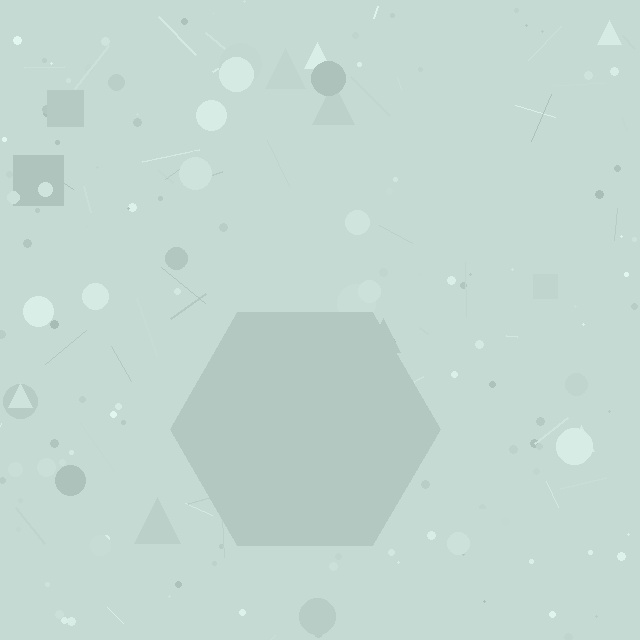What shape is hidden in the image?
A hexagon is hidden in the image.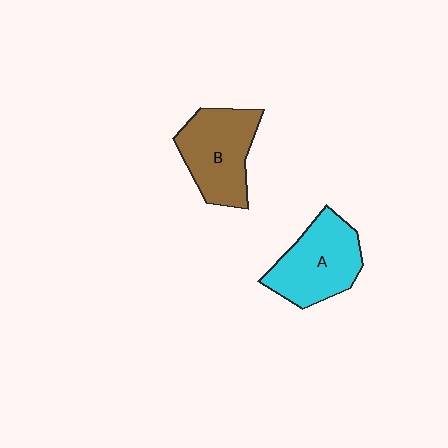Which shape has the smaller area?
Shape B (brown).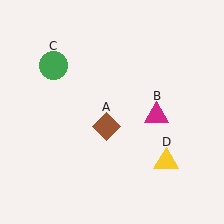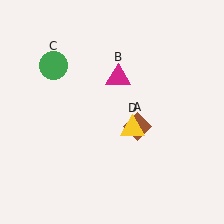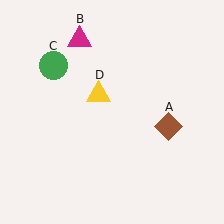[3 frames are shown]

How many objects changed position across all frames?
3 objects changed position: brown diamond (object A), magenta triangle (object B), yellow triangle (object D).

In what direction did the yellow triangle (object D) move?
The yellow triangle (object D) moved up and to the left.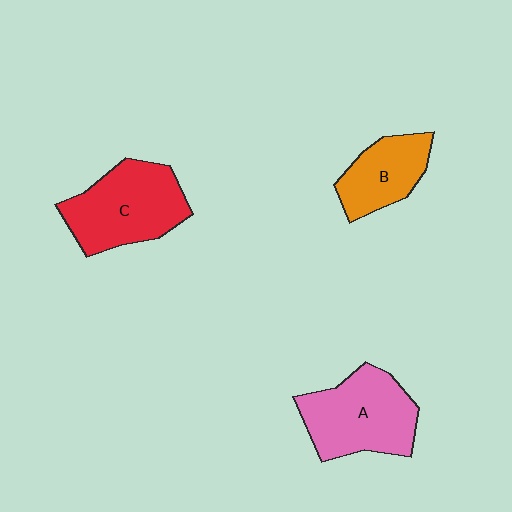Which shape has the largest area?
Shape C (red).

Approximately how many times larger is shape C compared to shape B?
Approximately 1.6 times.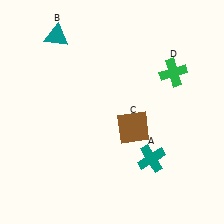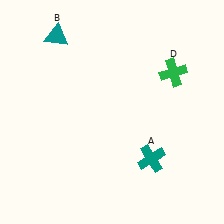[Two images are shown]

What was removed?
The brown square (C) was removed in Image 2.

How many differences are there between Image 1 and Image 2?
There is 1 difference between the two images.